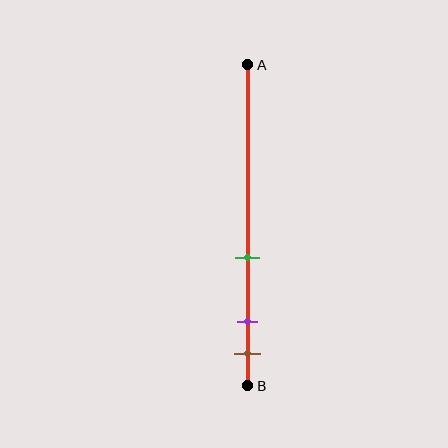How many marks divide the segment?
There are 3 marks dividing the segment.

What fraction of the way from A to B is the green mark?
The green mark is approximately 60% (0.6) of the way from A to B.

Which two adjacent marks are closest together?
The purple and brown marks are the closest adjacent pair.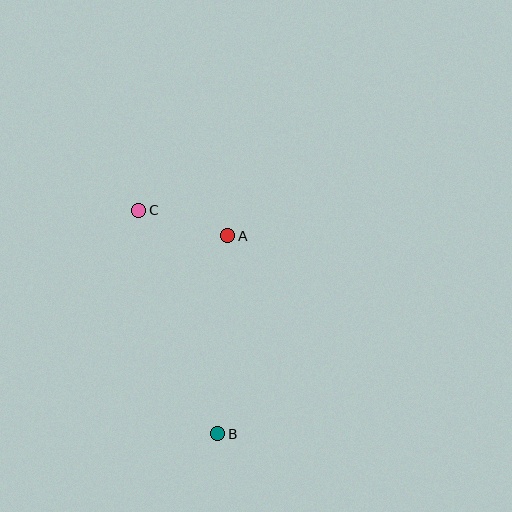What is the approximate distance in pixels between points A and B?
The distance between A and B is approximately 198 pixels.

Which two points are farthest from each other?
Points B and C are farthest from each other.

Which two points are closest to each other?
Points A and C are closest to each other.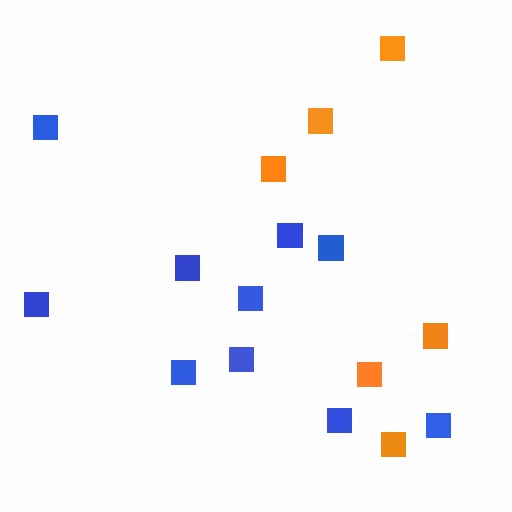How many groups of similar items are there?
There are 2 groups: one group of orange squares (6) and one group of blue squares (10).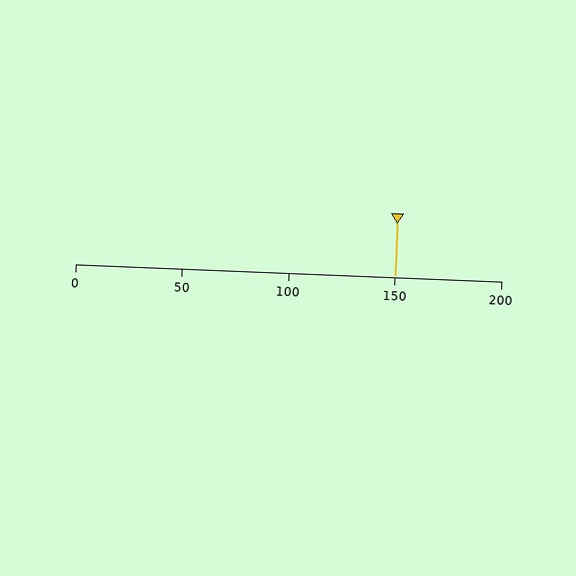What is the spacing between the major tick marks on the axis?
The major ticks are spaced 50 apart.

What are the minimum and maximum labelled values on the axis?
The axis runs from 0 to 200.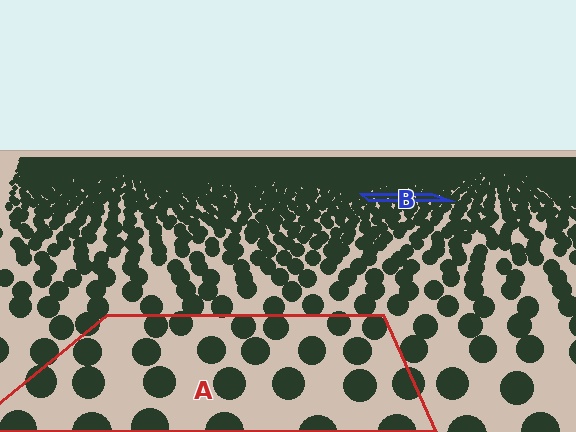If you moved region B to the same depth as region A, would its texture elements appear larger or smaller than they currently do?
They would appear larger. At a closer depth, the same texture elements are projected at a bigger on-screen size.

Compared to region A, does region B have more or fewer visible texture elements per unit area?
Region B has more texture elements per unit area — they are packed more densely because it is farther away.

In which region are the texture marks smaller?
The texture marks are smaller in region B, because it is farther away.